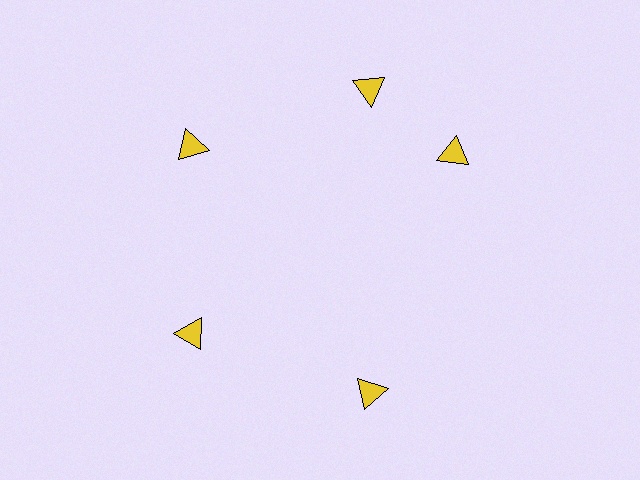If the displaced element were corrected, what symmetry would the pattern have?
It would have 5-fold rotational symmetry — the pattern would map onto itself every 72 degrees.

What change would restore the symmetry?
The symmetry would be restored by rotating it back into even spacing with its neighbors so that all 5 triangles sit at equal angles and equal distance from the center.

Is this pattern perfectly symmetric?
No. The 5 yellow triangles are arranged in a ring, but one element near the 3 o'clock position is rotated out of alignment along the ring, breaking the 5-fold rotational symmetry.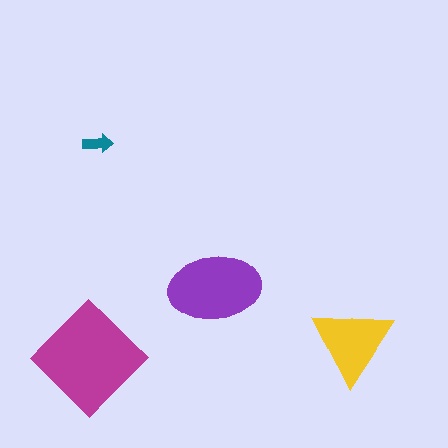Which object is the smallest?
The teal arrow.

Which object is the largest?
The magenta diamond.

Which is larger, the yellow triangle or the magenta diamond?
The magenta diamond.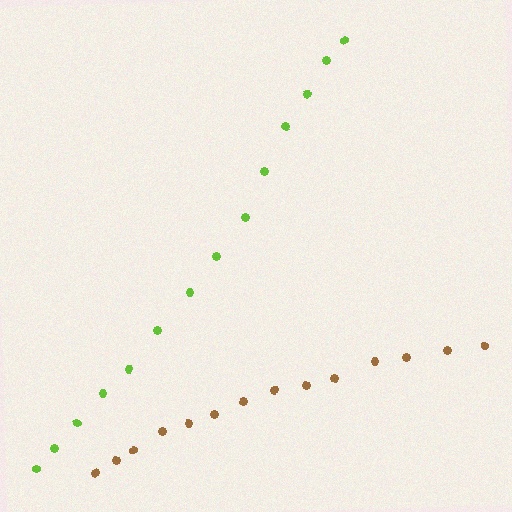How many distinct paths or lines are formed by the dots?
There are 2 distinct paths.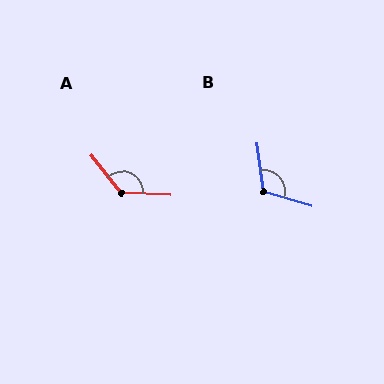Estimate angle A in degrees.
Approximately 132 degrees.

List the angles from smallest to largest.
B (114°), A (132°).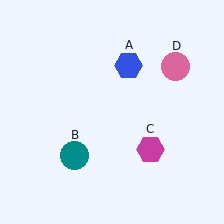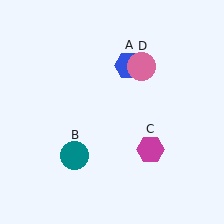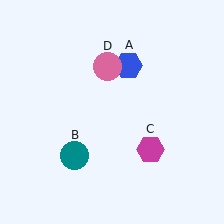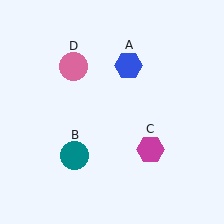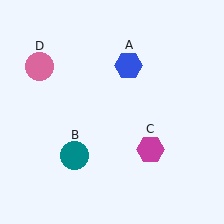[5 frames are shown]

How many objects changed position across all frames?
1 object changed position: pink circle (object D).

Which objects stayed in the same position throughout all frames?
Blue hexagon (object A) and teal circle (object B) and magenta hexagon (object C) remained stationary.